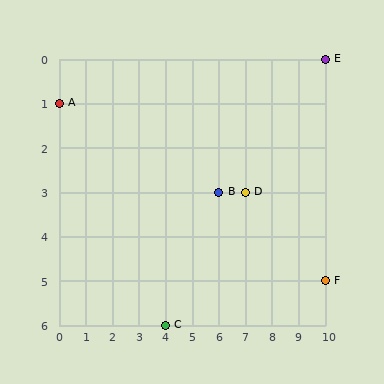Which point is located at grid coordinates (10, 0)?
Point E is at (10, 0).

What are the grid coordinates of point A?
Point A is at grid coordinates (0, 1).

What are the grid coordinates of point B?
Point B is at grid coordinates (6, 3).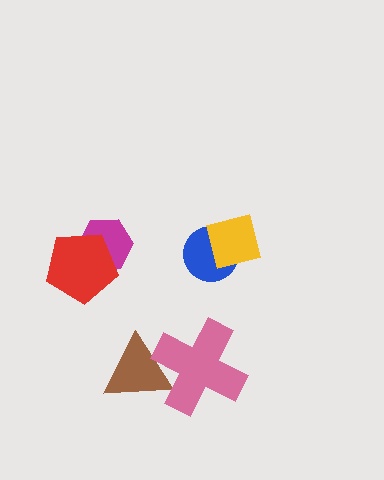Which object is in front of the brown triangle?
The pink cross is in front of the brown triangle.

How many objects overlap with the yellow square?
1 object overlaps with the yellow square.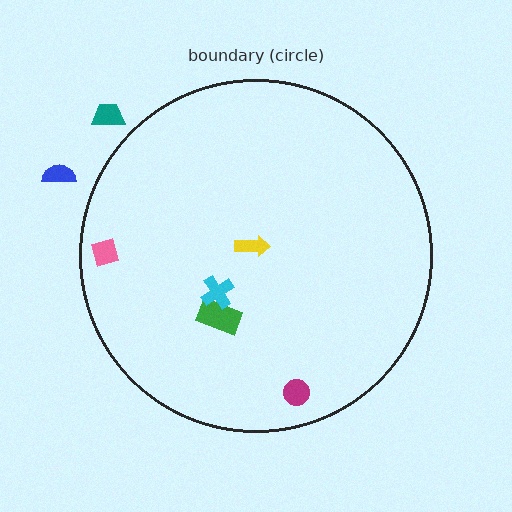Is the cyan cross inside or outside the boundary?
Inside.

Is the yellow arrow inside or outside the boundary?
Inside.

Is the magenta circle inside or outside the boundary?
Inside.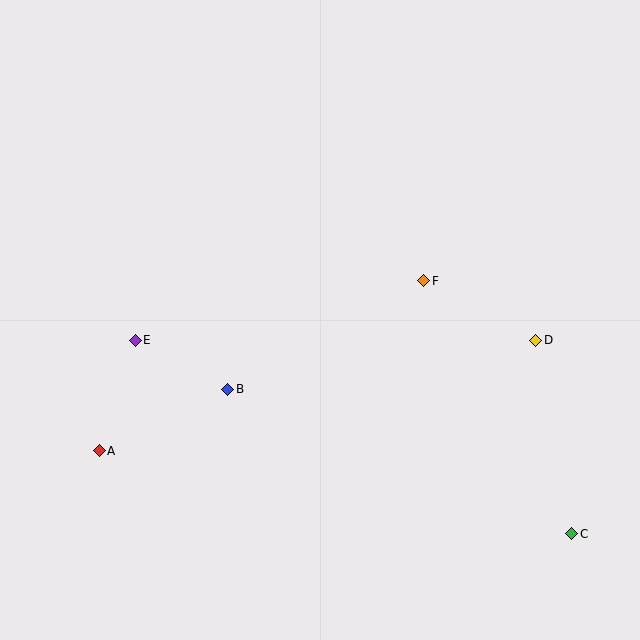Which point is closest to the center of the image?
Point F at (424, 281) is closest to the center.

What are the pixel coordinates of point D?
Point D is at (536, 340).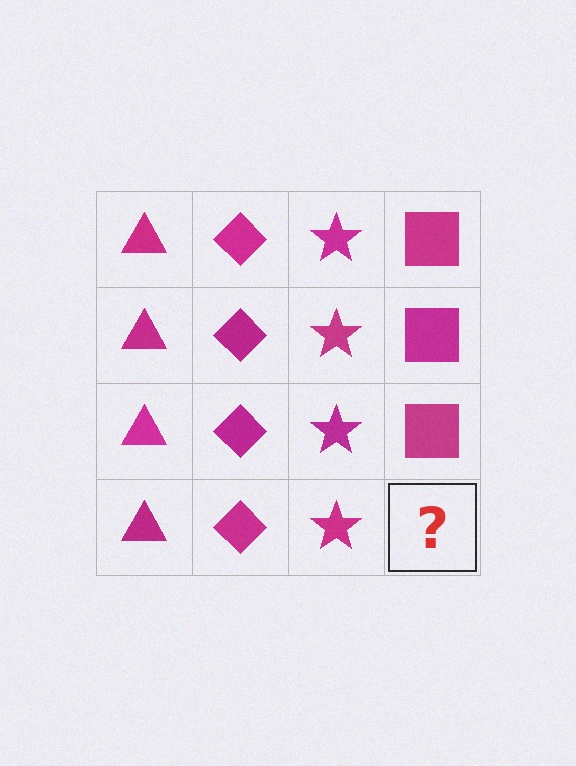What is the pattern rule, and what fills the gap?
The rule is that each column has a consistent shape. The gap should be filled with a magenta square.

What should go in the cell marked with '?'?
The missing cell should contain a magenta square.